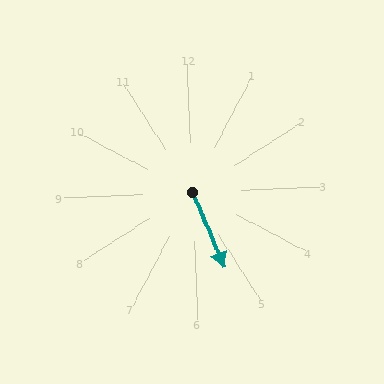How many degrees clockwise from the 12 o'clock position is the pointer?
Approximately 159 degrees.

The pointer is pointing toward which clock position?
Roughly 5 o'clock.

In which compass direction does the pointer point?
South.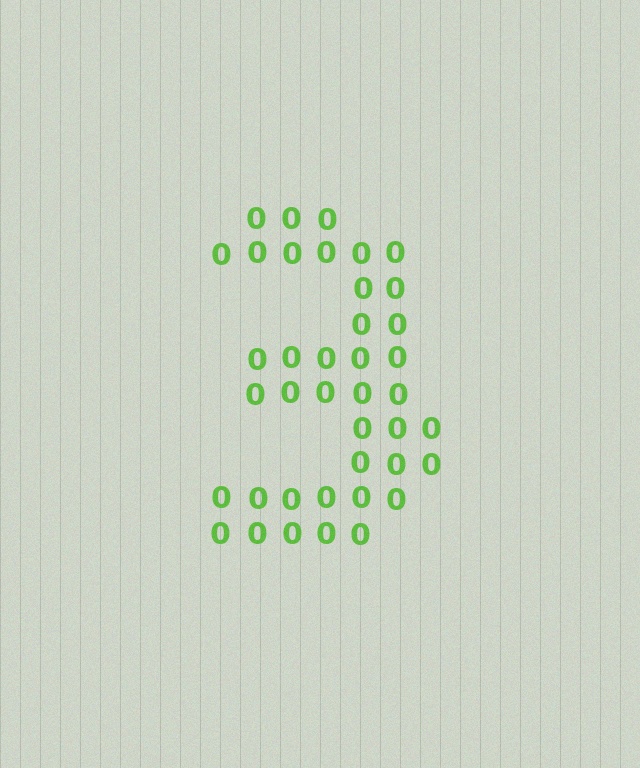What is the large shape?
The large shape is the digit 3.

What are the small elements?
The small elements are digit 0's.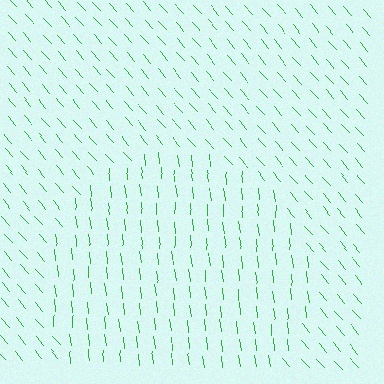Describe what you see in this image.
The image is filled with small green line segments. A circle region in the image has lines oriented differently from the surrounding lines, creating a visible texture boundary.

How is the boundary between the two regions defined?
The boundary is defined purely by a change in line orientation (approximately 35 degrees difference). All lines are the same color and thickness.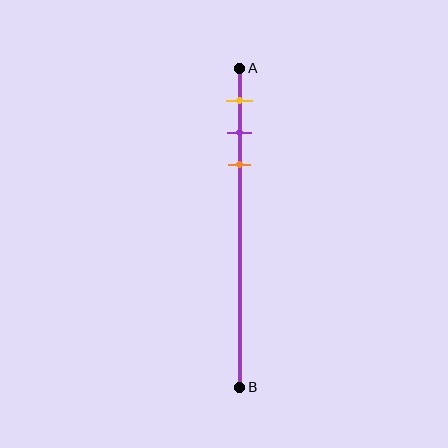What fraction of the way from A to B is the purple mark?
The purple mark is approximately 20% (0.2) of the way from A to B.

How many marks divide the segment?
There are 3 marks dividing the segment.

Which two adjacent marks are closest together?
The purple and orange marks are the closest adjacent pair.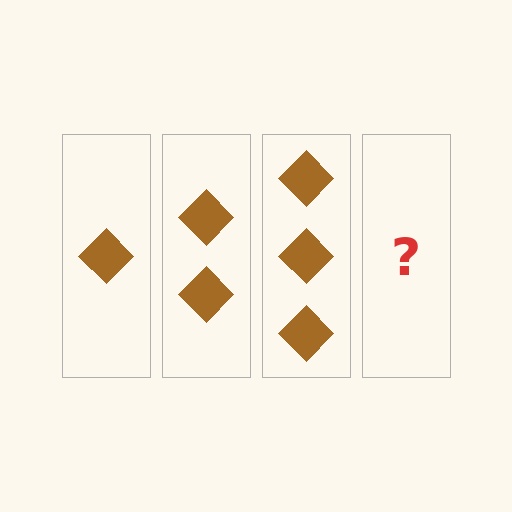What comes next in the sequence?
The next element should be 4 diamonds.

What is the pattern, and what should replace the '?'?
The pattern is that each step adds one more diamond. The '?' should be 4 diamonds.